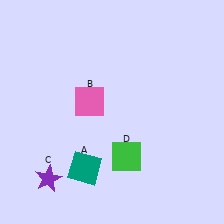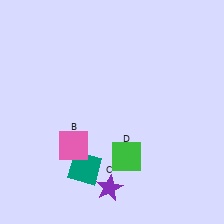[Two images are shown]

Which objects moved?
The objects that moved are: the pink square (B), the purple star (C).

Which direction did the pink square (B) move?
The pink square (B) moved down.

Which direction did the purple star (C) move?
The purple star (C) moved right.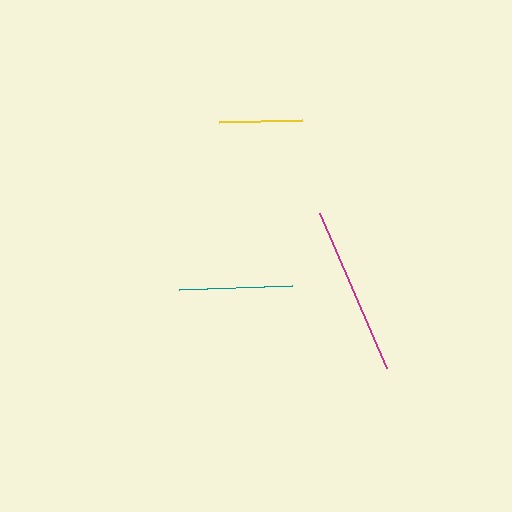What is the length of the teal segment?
The teal segment is approximately 114 pixels long.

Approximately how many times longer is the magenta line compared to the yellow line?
The magenta line is approximately 2.0 times the length of the yellow line.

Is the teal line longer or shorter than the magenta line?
The magenta line is longer than the teal line.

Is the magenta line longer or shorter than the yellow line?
The magenta line is longer than the yellow line.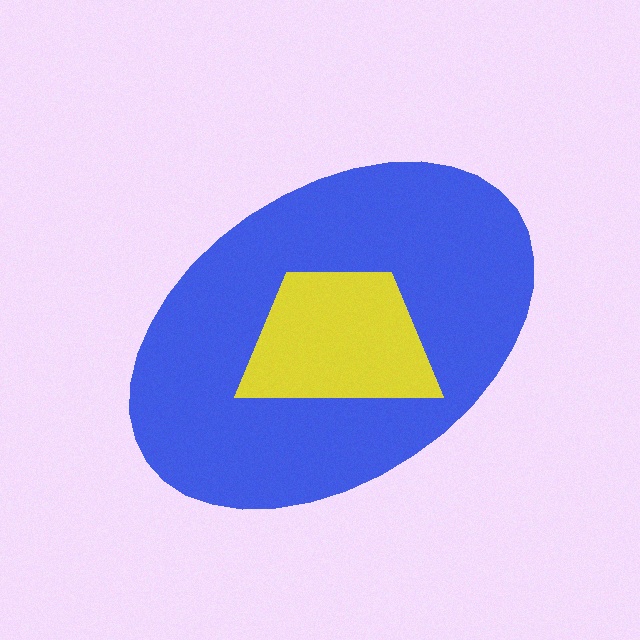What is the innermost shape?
The yellow trapezoid.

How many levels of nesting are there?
2.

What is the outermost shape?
The blue ellipse.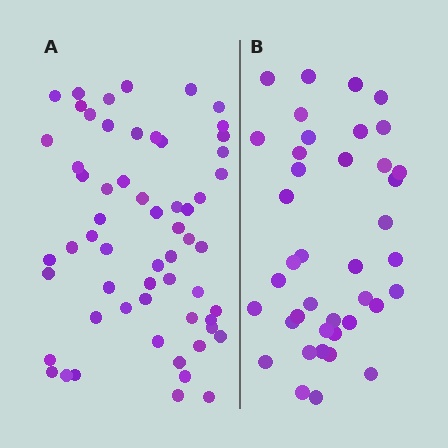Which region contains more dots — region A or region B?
Region A (the left region) has more dots.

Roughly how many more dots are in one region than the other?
Region A has approximately 20 more dots than region B.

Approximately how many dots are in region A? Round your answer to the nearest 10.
About 60 dots. (The exact count is 59, which rounds to 60.)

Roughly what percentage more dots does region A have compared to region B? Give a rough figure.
About 50% more.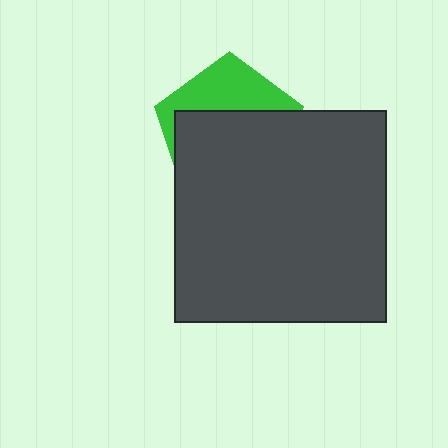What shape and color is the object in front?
The object in front is a dark gray square.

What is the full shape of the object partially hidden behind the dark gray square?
The partially hidden object is a green pentagon.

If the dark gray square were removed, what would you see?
You would see the complete green pentagon.